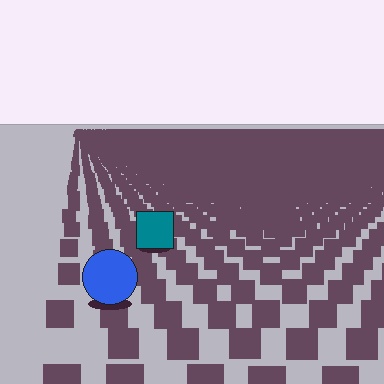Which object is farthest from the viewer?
The teal square is farthest from the viewer. It appears smaller and the ground texture around it is denser.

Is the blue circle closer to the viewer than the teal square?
Yes. The blue circle is closer — you can tell from the texture gradient: the ground texture is coarser near it.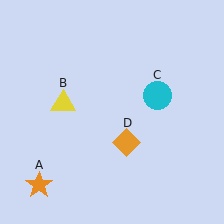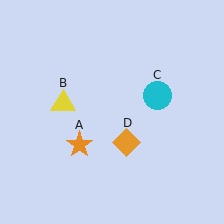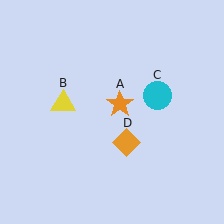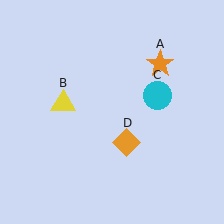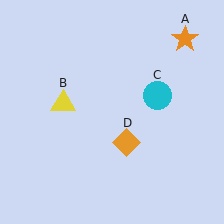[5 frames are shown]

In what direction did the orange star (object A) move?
The orange star (object A) moved up and to the right.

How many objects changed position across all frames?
1 object changed position: orange star (object A).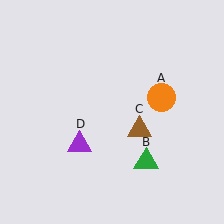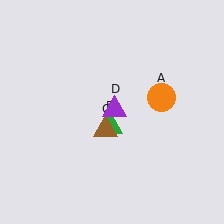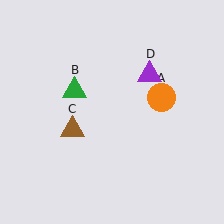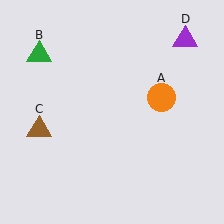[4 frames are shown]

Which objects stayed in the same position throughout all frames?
Orange circle (object A) remained stationary.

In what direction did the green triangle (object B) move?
The green triangle (object B) moved up and to the left.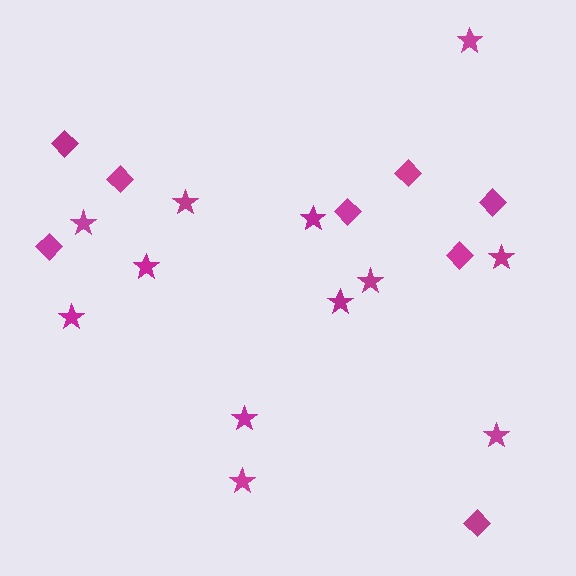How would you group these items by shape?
There are 2 groups: one group of stars (12) and one group of diamonds (8).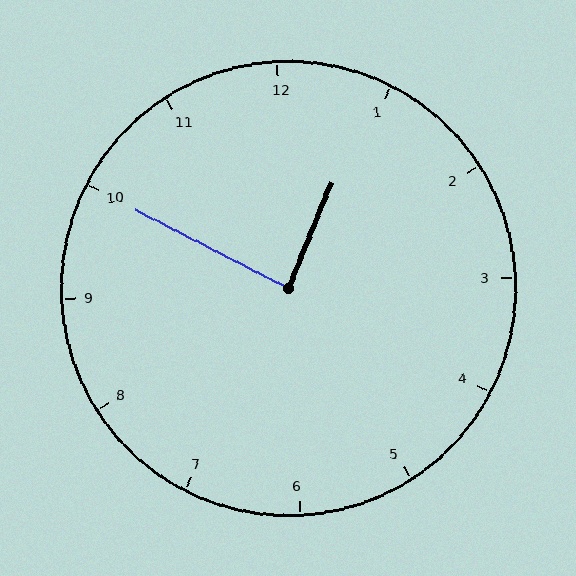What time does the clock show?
12:50.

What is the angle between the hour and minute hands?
Approximately 85 degrees.